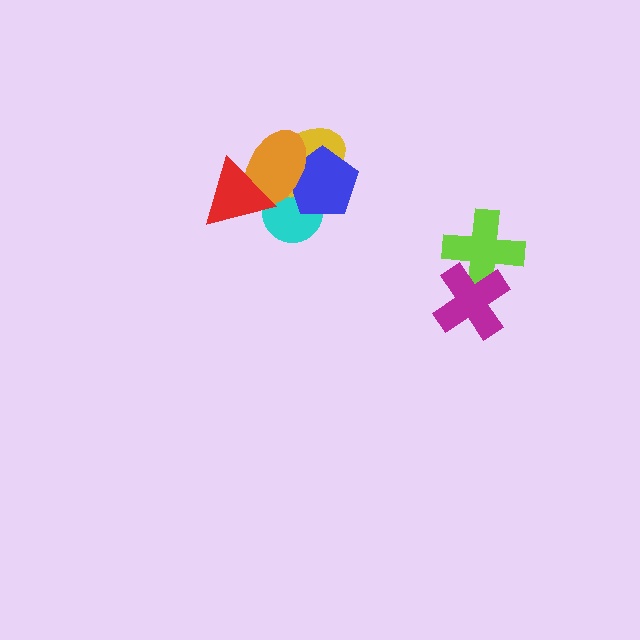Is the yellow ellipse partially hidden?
Yes, it is partially covered by another shape.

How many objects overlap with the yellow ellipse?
4 objects overlap with the yellow ellipse.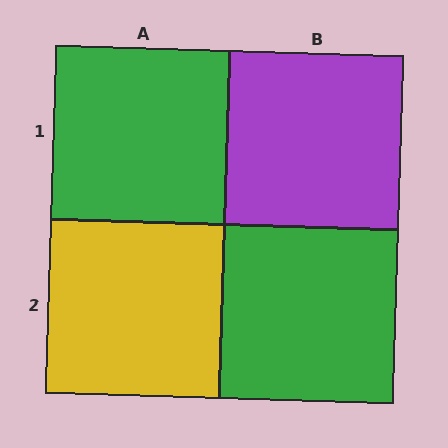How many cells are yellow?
1 cell is yellow.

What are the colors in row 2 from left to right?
Yellow, green.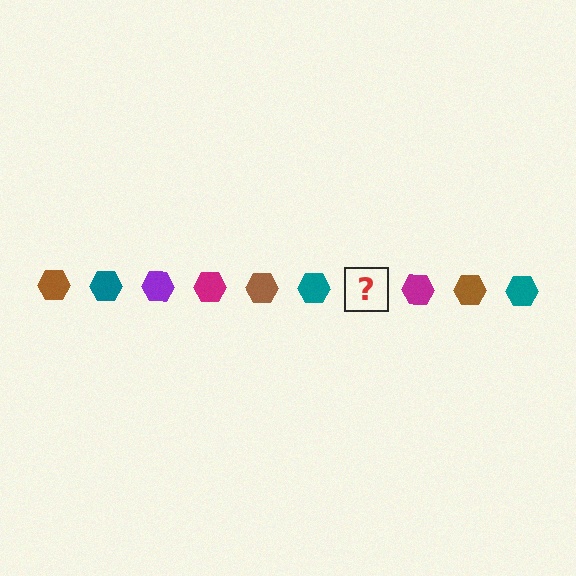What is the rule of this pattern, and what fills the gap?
The rule is that the pattern cycles through brown, teal, purple, magenta hexagons. The gap should be filled with a purple hexagon.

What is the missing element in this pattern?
The missing element is a purple hexagon.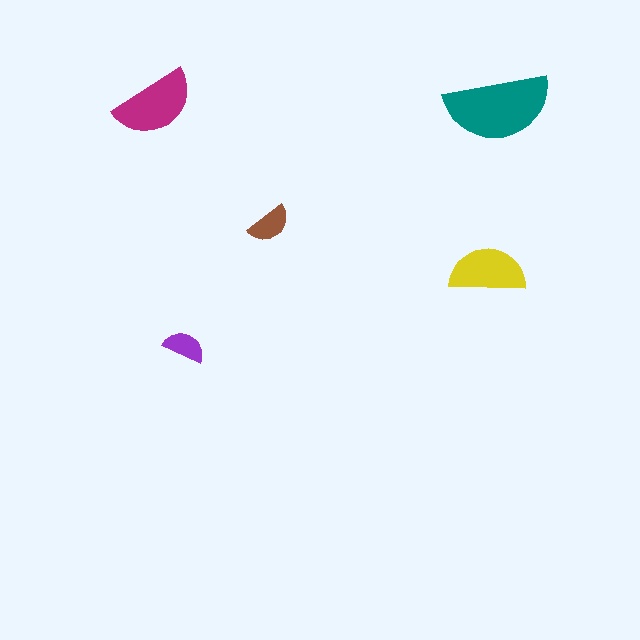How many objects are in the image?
There are 5 objects in the image.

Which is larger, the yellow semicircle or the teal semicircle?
The teal one.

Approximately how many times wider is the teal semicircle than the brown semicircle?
About 2.5 times wider.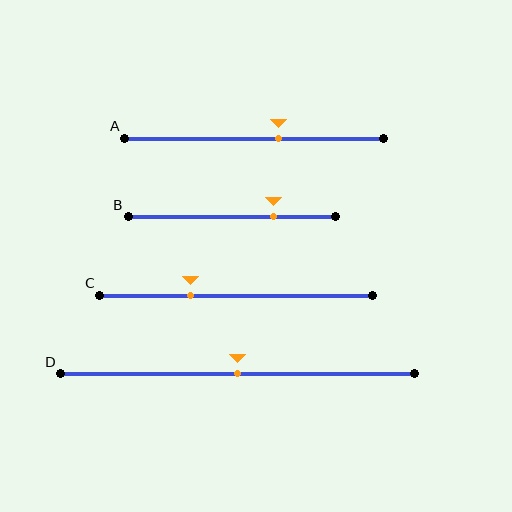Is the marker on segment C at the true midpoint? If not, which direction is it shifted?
No, the marker on segment C is shifted to the left by about 17% of the segment length.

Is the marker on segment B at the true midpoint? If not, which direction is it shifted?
No, the marker on segment B is shifted to the right by about 20% of the segment length.